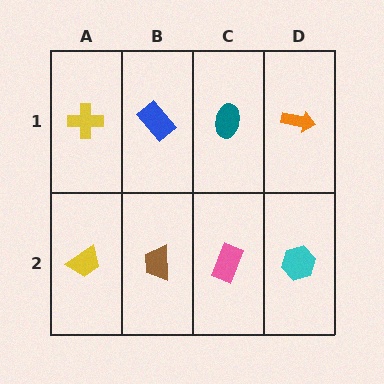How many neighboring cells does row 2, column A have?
2.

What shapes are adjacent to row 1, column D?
A cyan hexagon (row 2, column D), a teal ellipse (row 1, column C).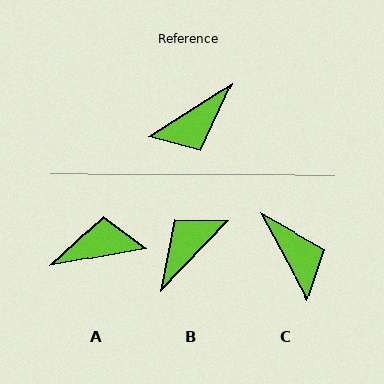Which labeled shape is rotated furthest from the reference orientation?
B, about 166 degrees away.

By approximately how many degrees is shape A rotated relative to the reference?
Approximately 158 degrees counter-clockwise.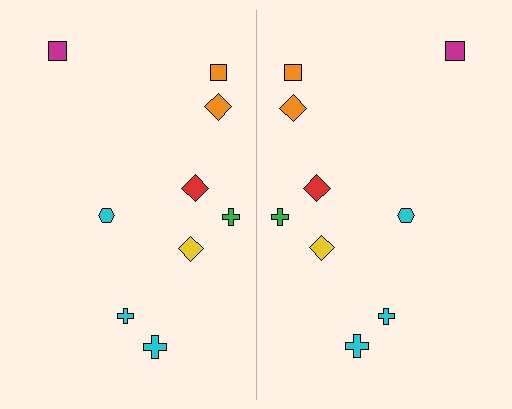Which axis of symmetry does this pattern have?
The pattern has a vertical axis of symmetry running through the center of the image.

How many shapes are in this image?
There are 18 shapes in this image.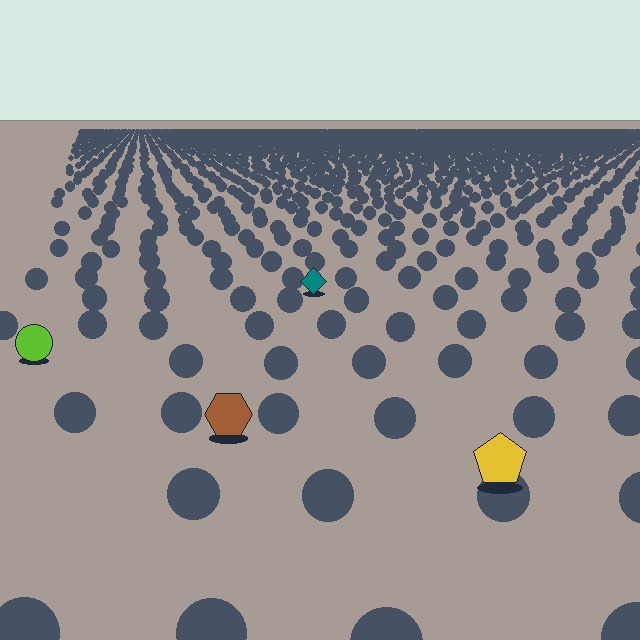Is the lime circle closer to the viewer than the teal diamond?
Yes. The lime circle is closer — you can tell from the texture gradient: the ground texture is coarser near it.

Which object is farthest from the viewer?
The teal diamond is farthest from the viewer. It appears smaller and the ground texture around it is denser.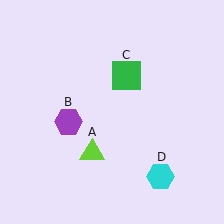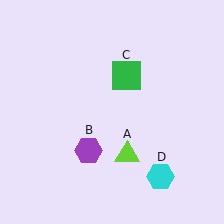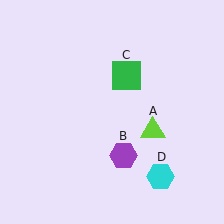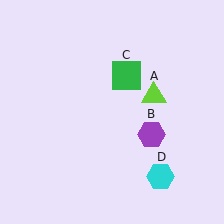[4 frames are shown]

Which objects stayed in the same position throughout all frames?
Green square (object C) and cyan hexagon (object D) remained stationary.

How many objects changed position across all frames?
2 objects changed position: lime triangle (object A), purple hexagon (object B).